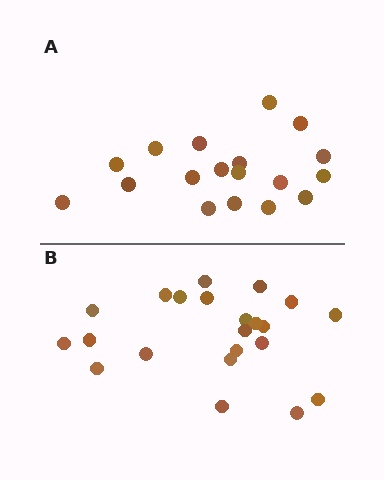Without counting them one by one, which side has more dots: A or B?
Region B (the bottom region) has more dots.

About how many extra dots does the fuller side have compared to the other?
Region B has about 4 more dots than region A.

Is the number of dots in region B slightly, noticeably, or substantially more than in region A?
Region B has only slightly more — the two regions are fairly close. The ratio is roughly 1.2 to 1.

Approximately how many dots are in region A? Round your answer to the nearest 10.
About 20 dots. (The exact count is 18, which rounds to 20.)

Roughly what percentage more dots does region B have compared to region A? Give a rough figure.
About 20% more.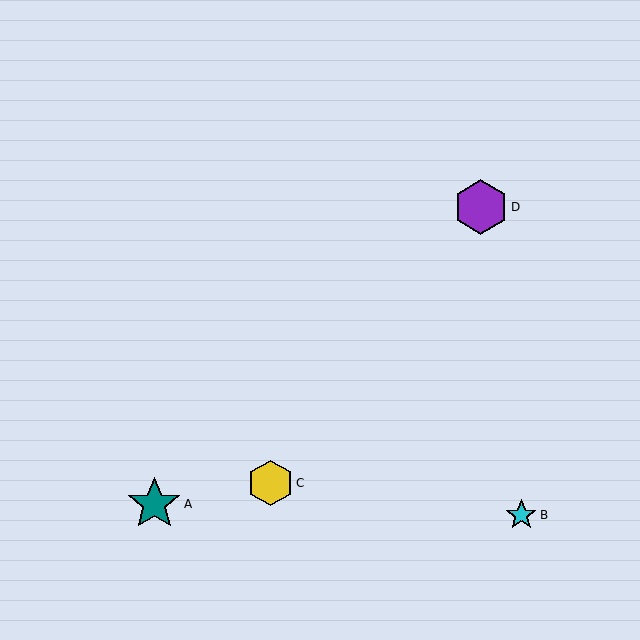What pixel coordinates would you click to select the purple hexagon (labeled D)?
Click at (481, 207) to select the purple hexagon D.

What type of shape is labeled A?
Shape A is a teal star.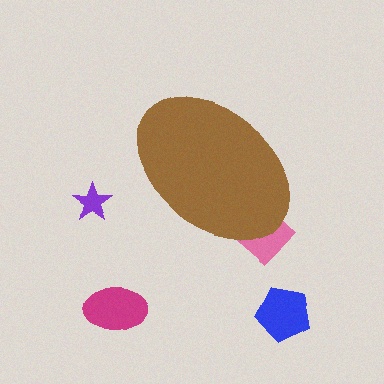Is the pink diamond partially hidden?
Yes, the pink diamond is partially hidden behind the brown ellipse.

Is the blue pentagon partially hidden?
No, the blue pentagon is fully visible.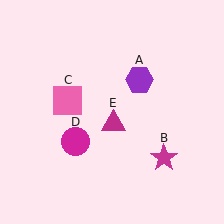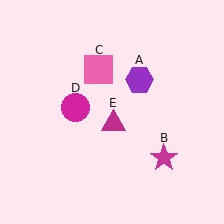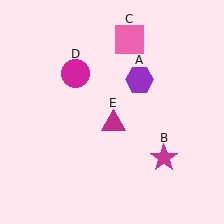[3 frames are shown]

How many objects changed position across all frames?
2 objects changed position: pink square (object C), magenta circle (object D).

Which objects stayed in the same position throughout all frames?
Purple hexagon (object A) and magenta star (object B) and magenta triangle (object E) remained stationary.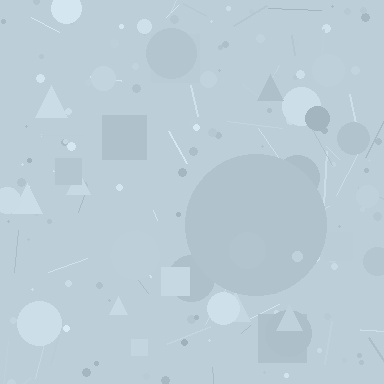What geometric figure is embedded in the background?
A circle is embedded in the background.